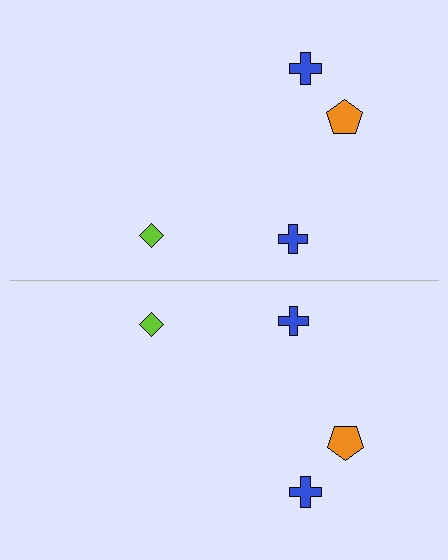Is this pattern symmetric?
Yes, this pattern has bilateral (reflection) symmetry.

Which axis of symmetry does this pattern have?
The pattern has a horizontal axis of symmetry running through the center of the image.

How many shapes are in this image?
There are 8 shapes in this image.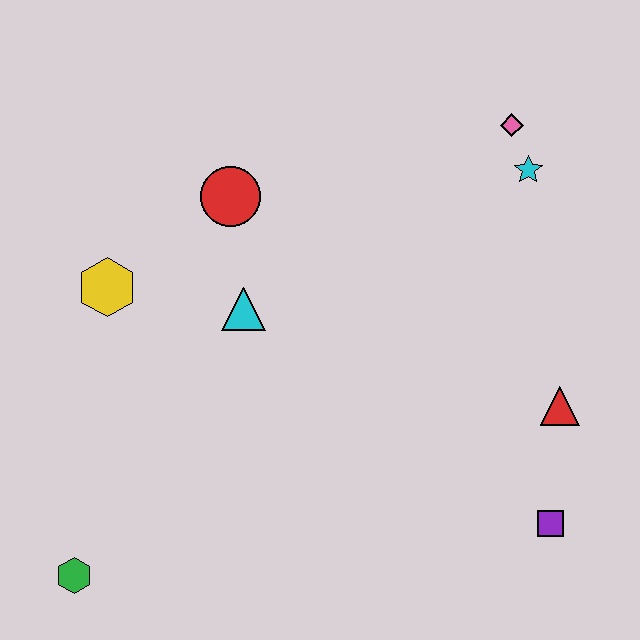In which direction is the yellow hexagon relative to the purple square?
The yellow hexagon is to the left of the purple square.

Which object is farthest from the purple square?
The yellow hexagon is farthest from the purple square.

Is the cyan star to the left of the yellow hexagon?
No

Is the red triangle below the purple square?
No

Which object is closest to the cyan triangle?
The red circle is closest to the cyan triangle.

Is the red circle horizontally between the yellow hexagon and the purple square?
Yes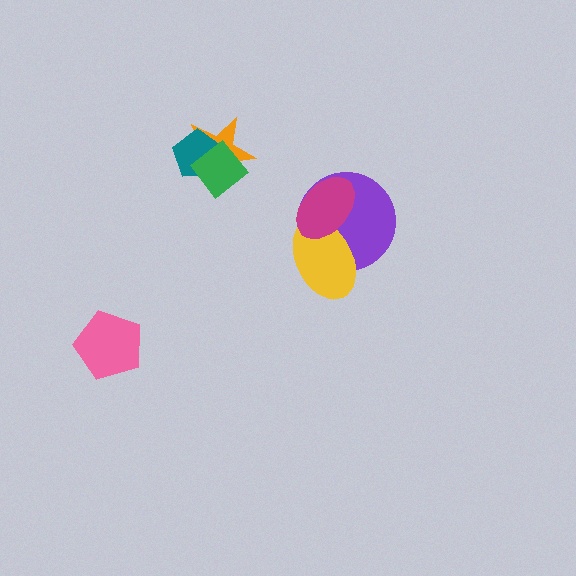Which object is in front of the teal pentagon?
The green diamond is in front of the teal pentagon.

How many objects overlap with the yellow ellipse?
2 objects overlap with the yellow ellipse.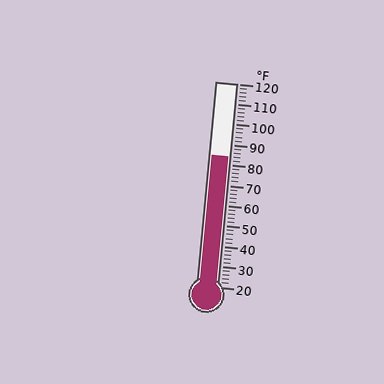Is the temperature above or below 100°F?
The temperature is below 100°F.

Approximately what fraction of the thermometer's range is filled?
The thermometer is filled to approximately 65% of its range.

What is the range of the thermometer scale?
The thermometer scale ranges from 20°F to 120°F.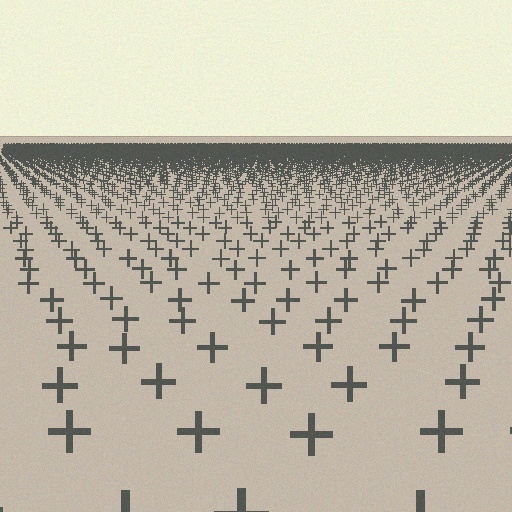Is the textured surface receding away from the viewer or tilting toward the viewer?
The surface is receding away from the viewer. Texture elements get smaller and denser toward the top.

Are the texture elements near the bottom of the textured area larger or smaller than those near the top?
Larger. Near the bottom, elements are closer to the viewer and appear at a bigger on-screen size.